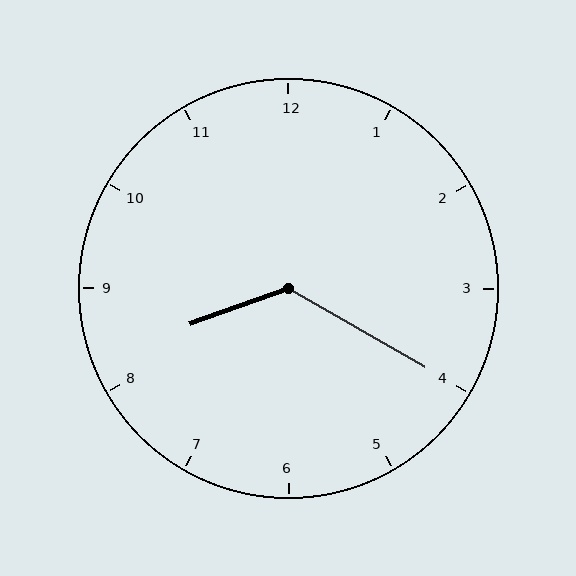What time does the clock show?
8:20.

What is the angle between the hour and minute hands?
Approximately 130 degrees.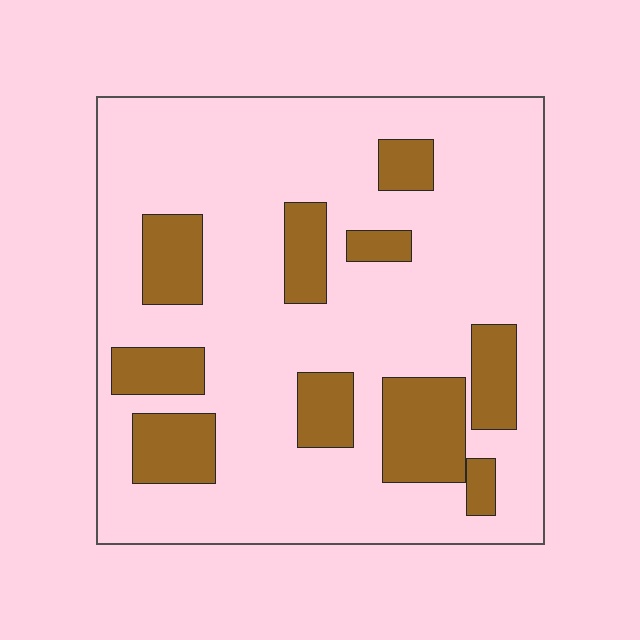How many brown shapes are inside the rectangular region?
10.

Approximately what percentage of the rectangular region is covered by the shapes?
Approximately 20%.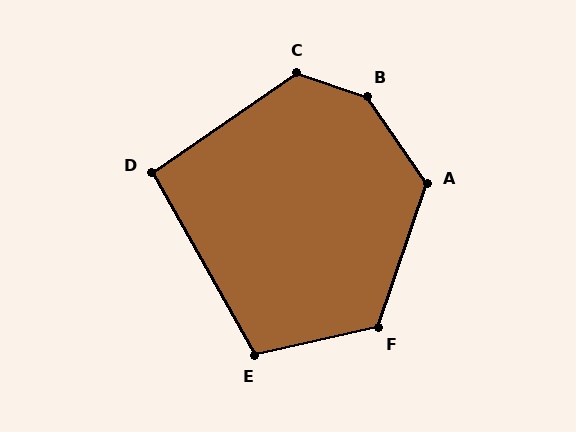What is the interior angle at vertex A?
Approximately 126 degrees (obtuse).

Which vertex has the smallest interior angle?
D, at approximately 95 degrees.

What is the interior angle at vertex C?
Approximately 127 degrees (obtuse).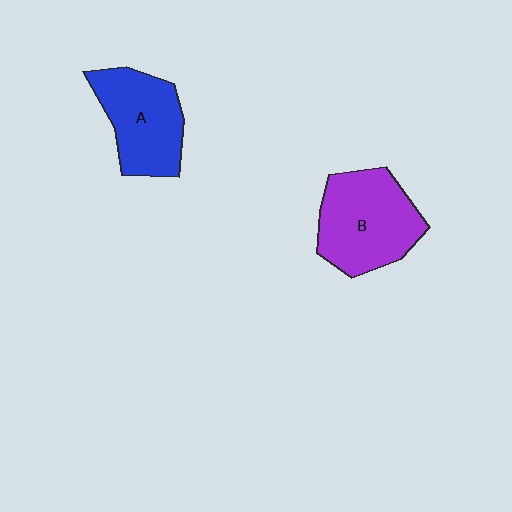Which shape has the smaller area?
Shape A (blue).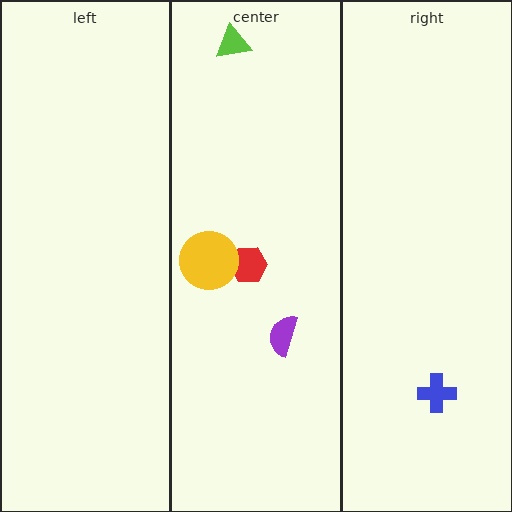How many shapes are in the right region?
1.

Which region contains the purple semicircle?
The center region.